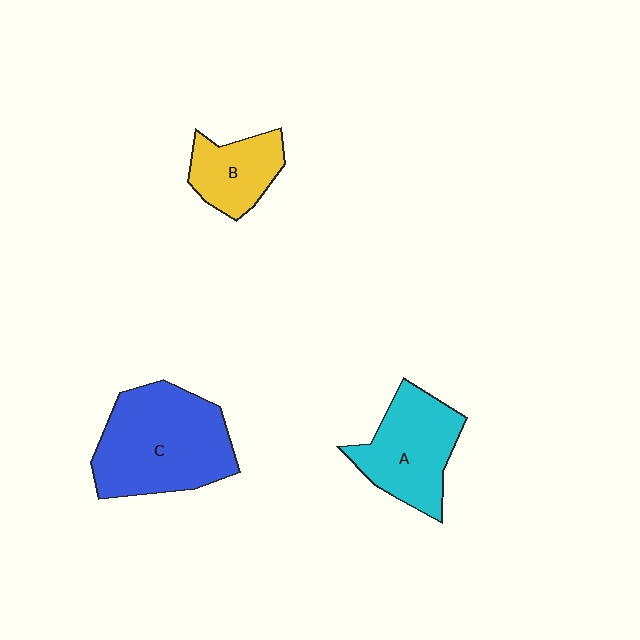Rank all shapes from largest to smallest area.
From largest to smallest: C (blue), A (cyan), B (yellow).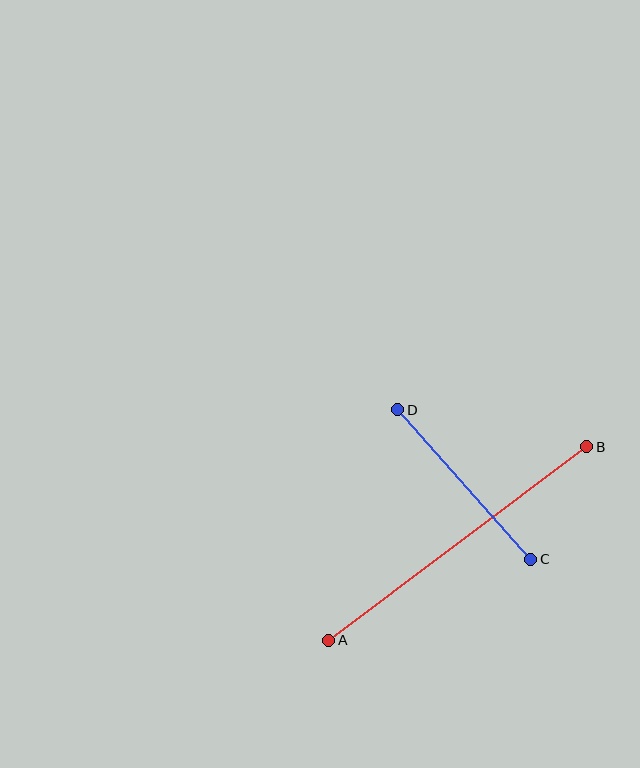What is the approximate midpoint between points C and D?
The midpoint is at approximately (464, 484) pixels.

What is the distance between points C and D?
The distance is approximately 200 pixels.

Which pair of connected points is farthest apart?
Points A and B are farthest apart.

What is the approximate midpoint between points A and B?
The midpoint is at approximately (458, 544) pixels.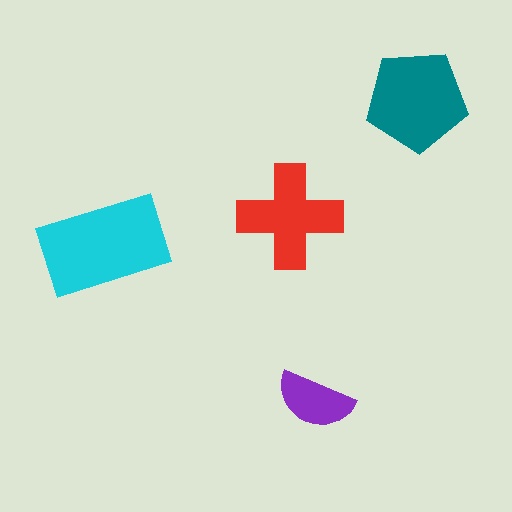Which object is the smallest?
The purple semicircle.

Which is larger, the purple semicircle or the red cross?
The red cross.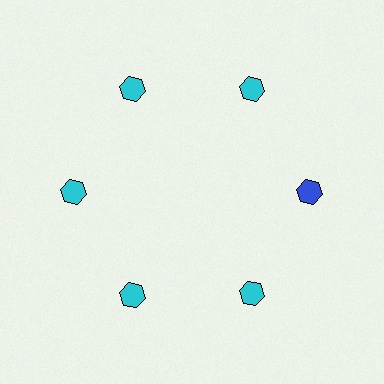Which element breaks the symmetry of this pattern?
The blue hexagon at roughly the 3 o'clock position breaks the symmetry. All other shapes are cyan hexagons.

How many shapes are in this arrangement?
There are 6 shapes arranged in a ring pattern.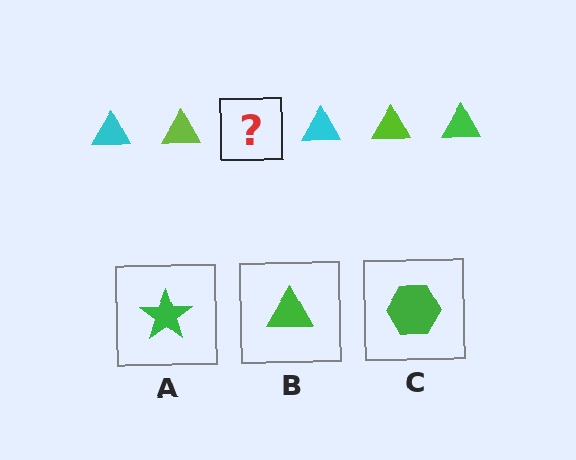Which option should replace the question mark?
Option B.